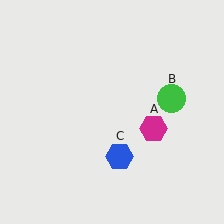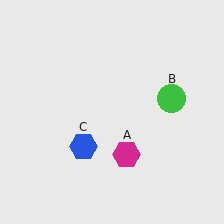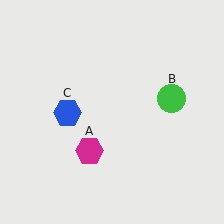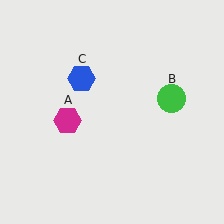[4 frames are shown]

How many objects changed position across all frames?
2 objects changed position: magenta hexagon (object A), blue hexagon (object C).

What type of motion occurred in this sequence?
The magenta hexagon (object A), blue hexagon (object C) rotated clockwise around the center of the scene.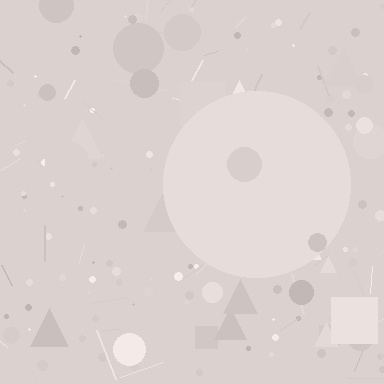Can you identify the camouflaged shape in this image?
The camouflaged shape is a circle.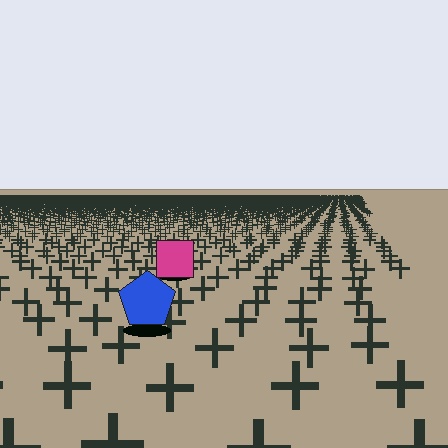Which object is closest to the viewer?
The blue pentagon is closest. The texture marks near it are larger and more spread out.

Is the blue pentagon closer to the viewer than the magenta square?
Yes. The blue pentagon is closer — you can tell from the texture gradient: the ground texture is coarser near it.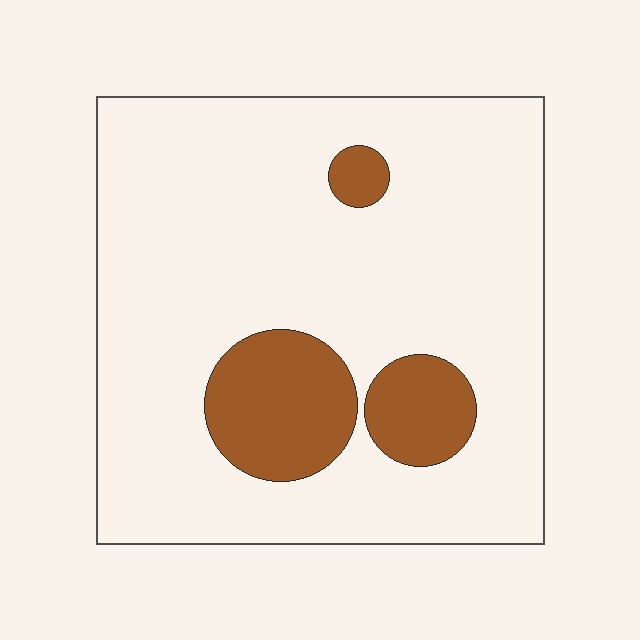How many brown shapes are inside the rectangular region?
3.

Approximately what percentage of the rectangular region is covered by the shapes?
Approximately 15%.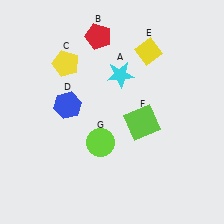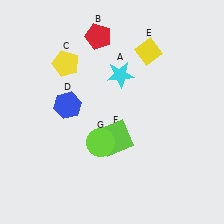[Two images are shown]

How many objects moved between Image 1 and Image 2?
1 object moved between the two images.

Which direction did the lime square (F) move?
The lime square (F) moved left.